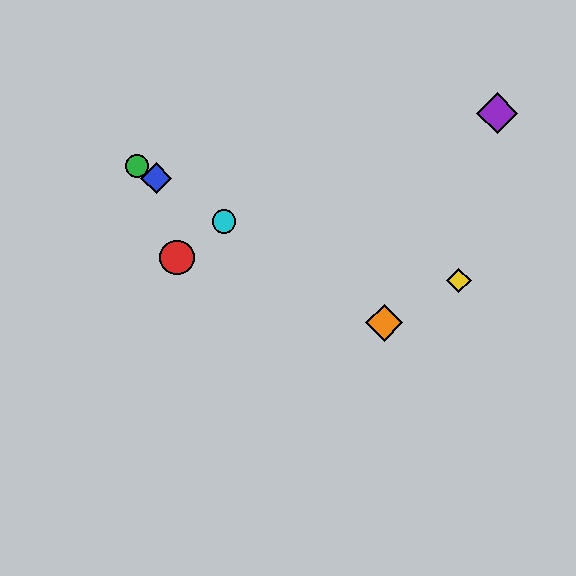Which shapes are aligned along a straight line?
The blue diamond, the green circle, the orange diamond, the cyan circle are aligned along a straight line.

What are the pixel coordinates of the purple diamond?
The purple diamond is at (497, 113).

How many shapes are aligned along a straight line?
4 shapes (the blue diamond, the green circle, the orange diamond, the cyan circle) are aligned along a straight line.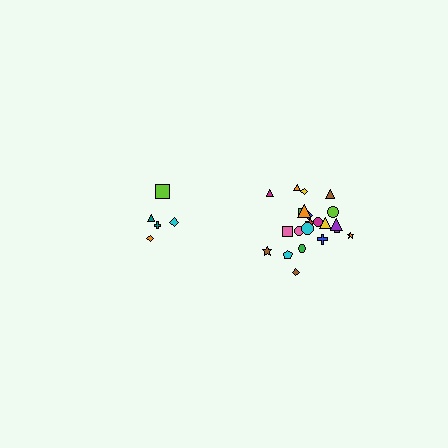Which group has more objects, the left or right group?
The right group.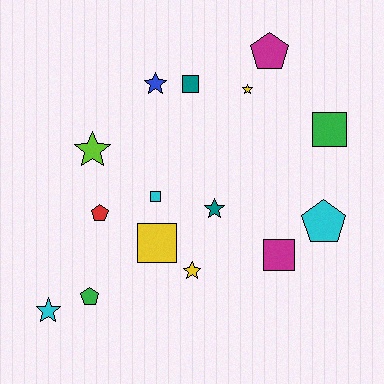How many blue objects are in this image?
There is 1 blue object.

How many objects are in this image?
There are 15 objects.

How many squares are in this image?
There are 5 squares.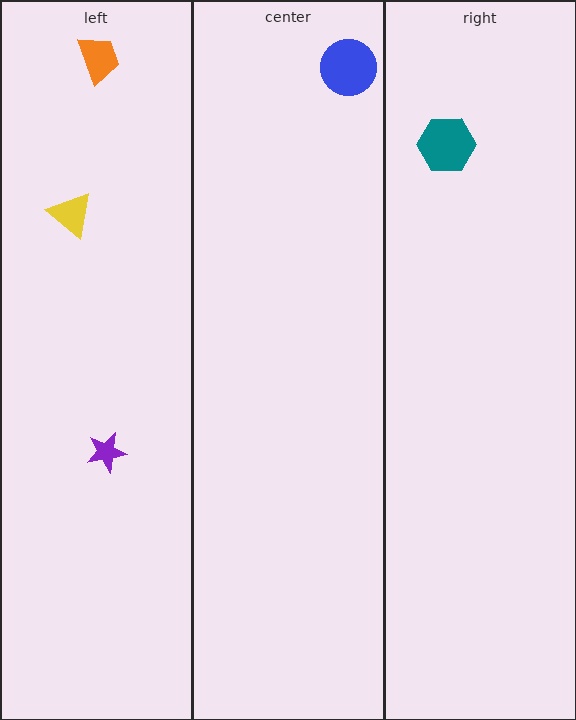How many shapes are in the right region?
1.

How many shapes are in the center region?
1.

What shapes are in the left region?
The yellow triangle, the orange trapezoid, the purple star.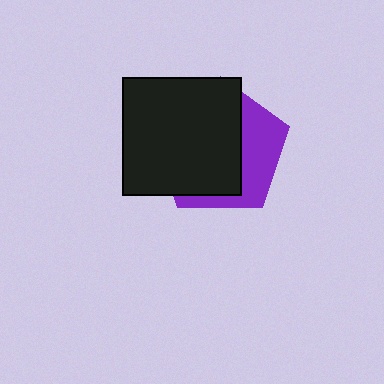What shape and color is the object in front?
The object in front is a black rectangle.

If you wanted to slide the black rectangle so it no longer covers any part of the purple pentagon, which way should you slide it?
Slide it left — that is the most direct way to separate the two shapes.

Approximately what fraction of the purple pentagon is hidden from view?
Roughly 64% of the purple pentagon is hidden behind the black rectangle.